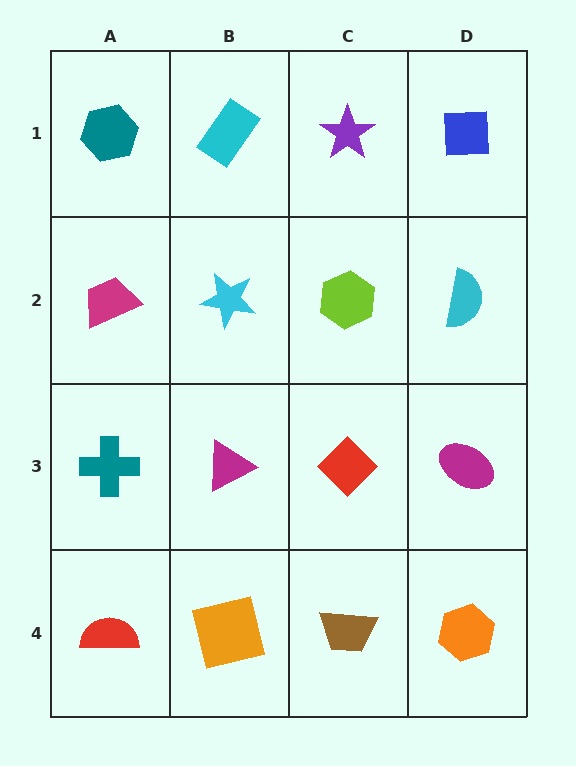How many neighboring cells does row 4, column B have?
3.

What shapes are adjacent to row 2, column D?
A blue square (row 1, column D), a magenta ellipse (row 3, column D), a lime hexagon (row 2, column C).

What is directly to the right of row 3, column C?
A magenta ellipse.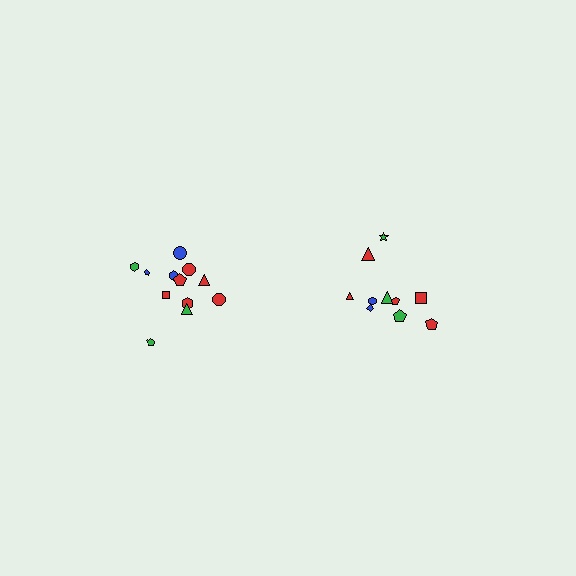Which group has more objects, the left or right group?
The left group.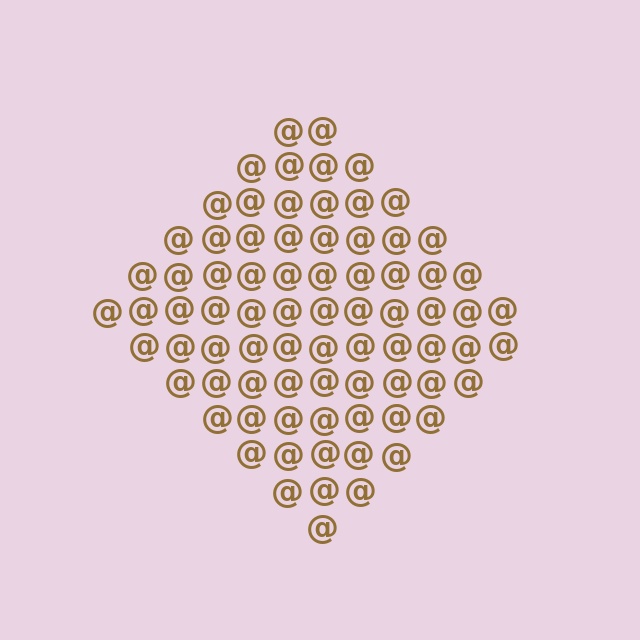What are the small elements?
The small elements are at signs.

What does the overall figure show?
The overall figure shows a diamond.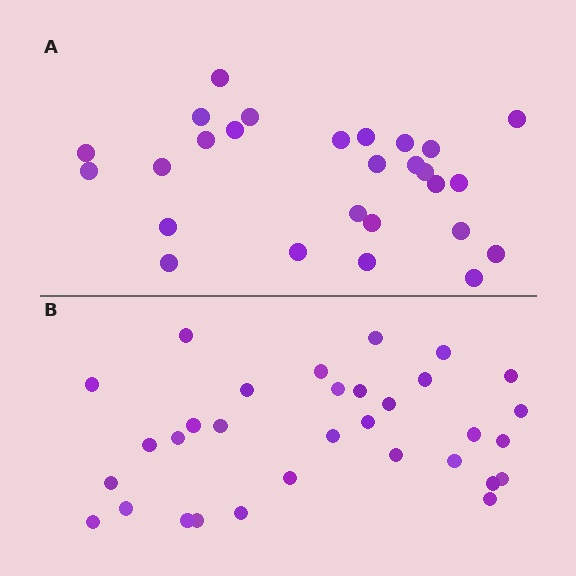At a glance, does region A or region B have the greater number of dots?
Region B (the bottom region) has more dots.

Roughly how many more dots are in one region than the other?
Region B has about 5 more dots than region A.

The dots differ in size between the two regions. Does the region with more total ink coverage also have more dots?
No. Region A has more total ink coverage because its dots are larger, but region B actually contains more individual dots. Total area can be misleading — the number of items is what matters here.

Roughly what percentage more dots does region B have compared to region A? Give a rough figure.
About 20% more.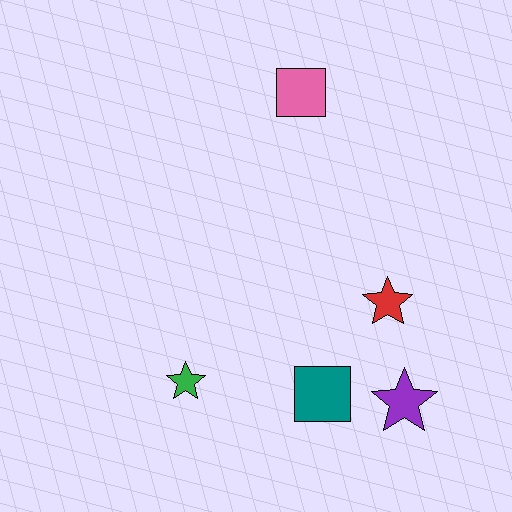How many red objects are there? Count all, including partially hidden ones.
There is 1 red object.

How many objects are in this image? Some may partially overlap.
There are 5 objects.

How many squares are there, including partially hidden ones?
There are 2 squares.